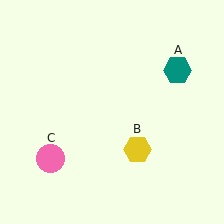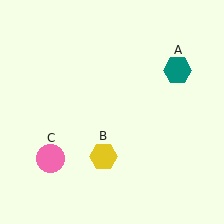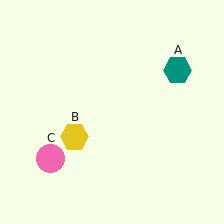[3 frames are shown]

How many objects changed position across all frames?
1 object changed position: yellow hexagon (object B).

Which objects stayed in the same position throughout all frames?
Teal hexagon (object A) and pink circle (object C) remained stationary.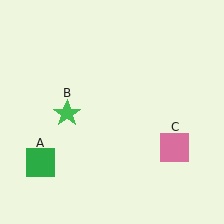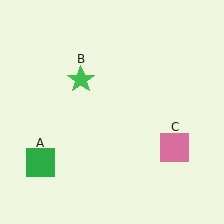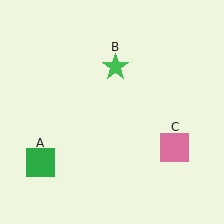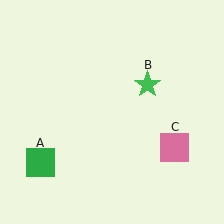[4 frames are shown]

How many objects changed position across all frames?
1 object changed position: green star (object B).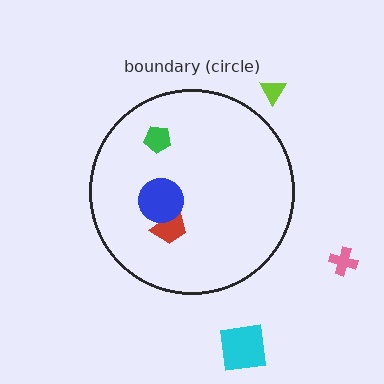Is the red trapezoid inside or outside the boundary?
Inside.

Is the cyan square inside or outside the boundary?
Outside.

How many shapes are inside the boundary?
3 inside, 3 outside.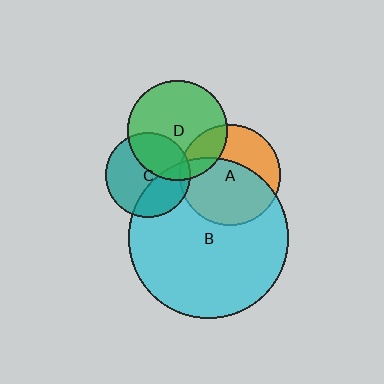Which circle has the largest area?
Circle B (cyan).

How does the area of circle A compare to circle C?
Approximately 1.4 times.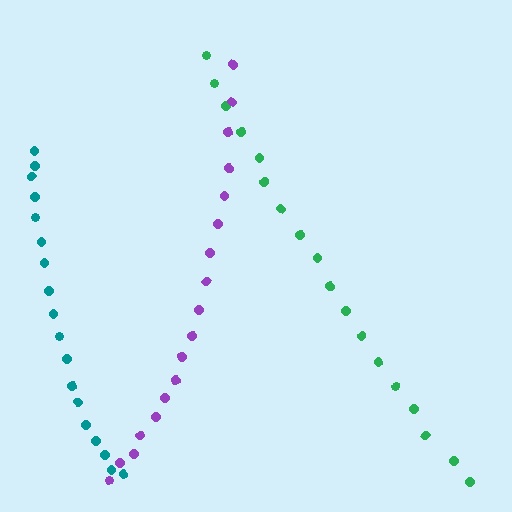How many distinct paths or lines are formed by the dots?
There are 3 distinct paths.